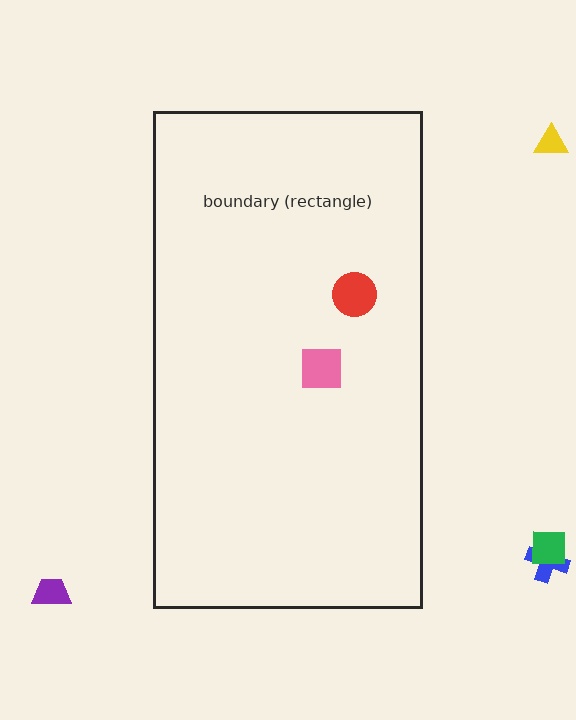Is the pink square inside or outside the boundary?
Inside.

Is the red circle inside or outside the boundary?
Inside.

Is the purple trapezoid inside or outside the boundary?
Outside.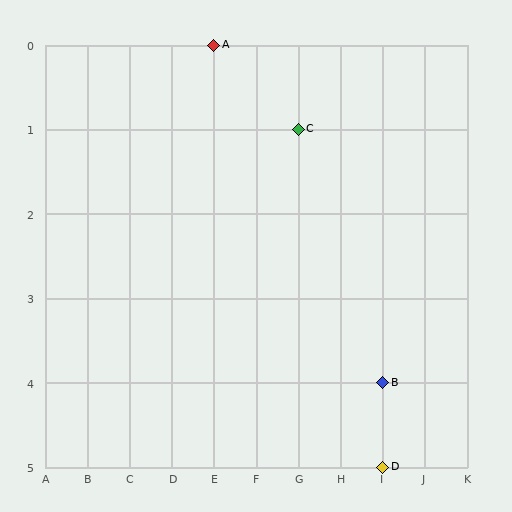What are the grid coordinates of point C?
Point C is at grid coordinates (G, 1).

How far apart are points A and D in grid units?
Points A and D are 4 columns and 5 rows apart (about 6.4 grid units diagonally).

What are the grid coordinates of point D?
Point D is at grid coordinates (I, 5).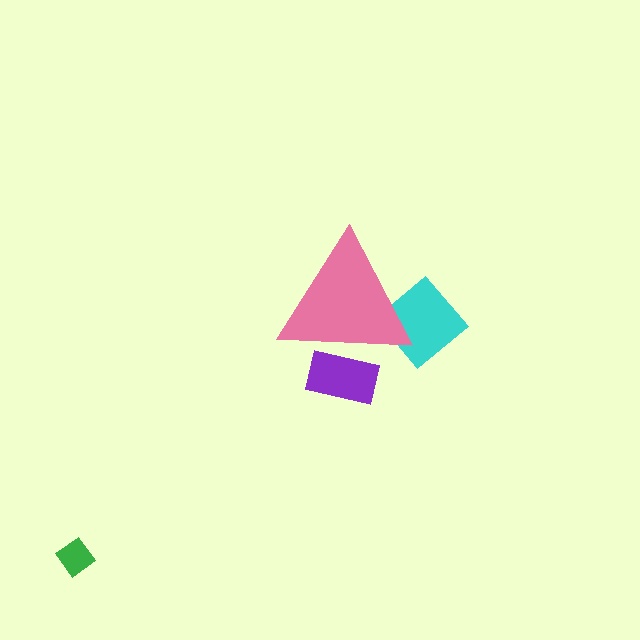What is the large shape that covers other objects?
A pink triangle.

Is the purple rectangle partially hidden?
Yes, the purple rectangle is partially hidden behind the pink triangle.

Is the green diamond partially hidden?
No, the green diamond is fully visible.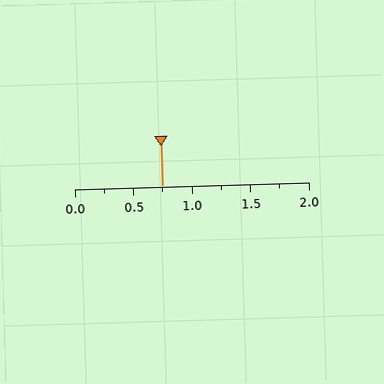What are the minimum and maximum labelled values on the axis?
The axis runs from 0.0 to 2.0.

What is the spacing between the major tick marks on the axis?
The major ticks are spaced 0.5 apart.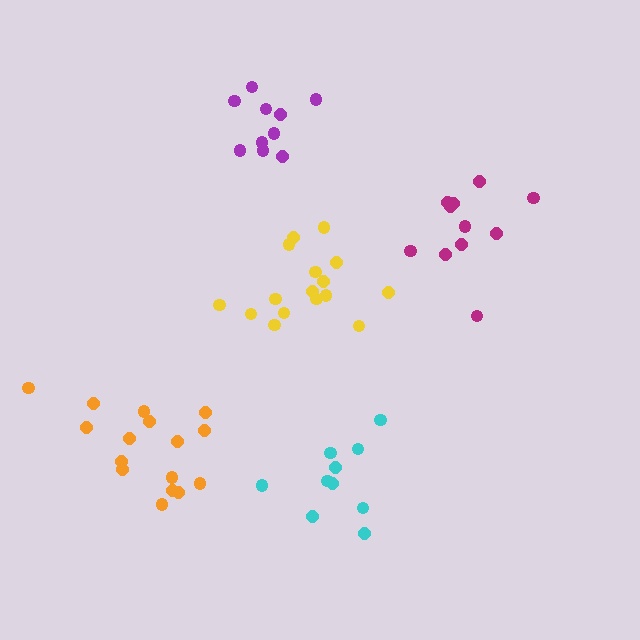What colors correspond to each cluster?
The clusters are colored: yellow, magenta, cyan, purple, orange.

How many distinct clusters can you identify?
There are 5 distinct clusters.